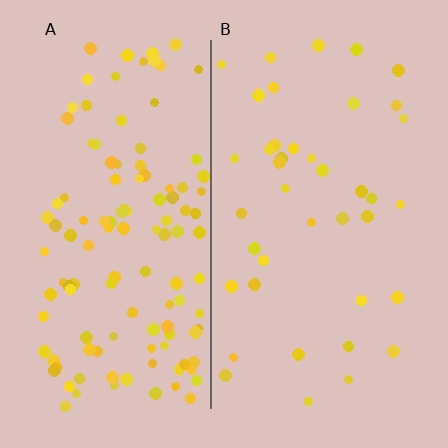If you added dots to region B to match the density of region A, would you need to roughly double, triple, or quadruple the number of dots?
Approximately triple.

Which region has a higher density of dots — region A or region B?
A (the left).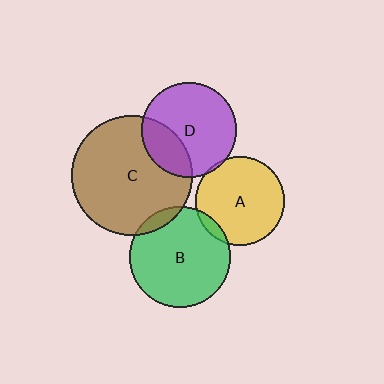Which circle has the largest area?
Circle C (brown).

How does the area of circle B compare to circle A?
Approximately 1.3 times.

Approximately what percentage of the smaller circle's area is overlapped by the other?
Approximately 5%.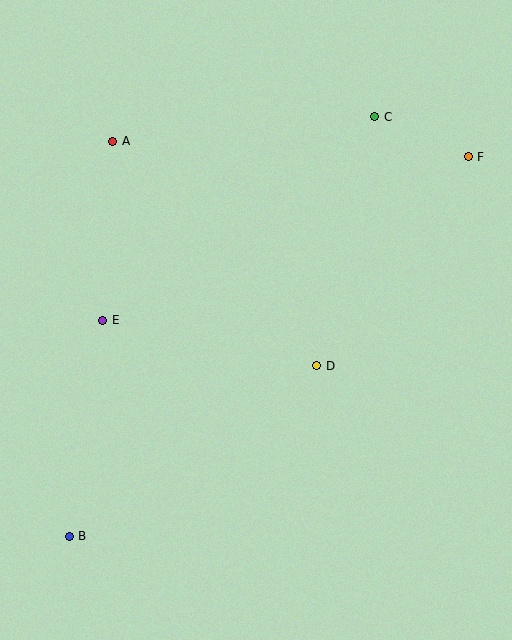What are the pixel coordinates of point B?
Point B is at (69, 536).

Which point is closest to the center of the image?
Point D at (317, 366) is closest to the center.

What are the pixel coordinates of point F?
Point F is at (468, 157).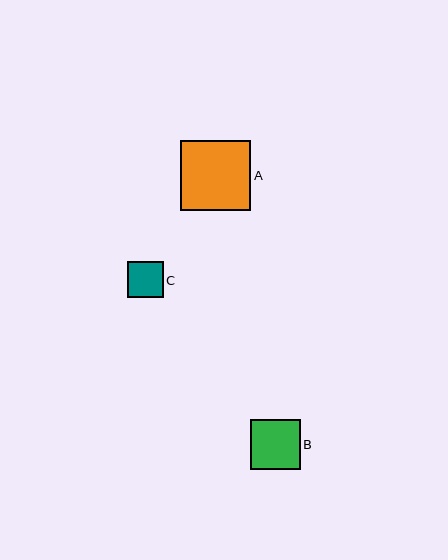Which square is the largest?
Square A is the largest with a size of approximately 70 pixels.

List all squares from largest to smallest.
From largest to smallest: A, B, C.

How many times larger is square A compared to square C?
Square A is approximately 2.0 times the size of square C.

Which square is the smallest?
Square C is the smallest with a size of approximately 35 pixels.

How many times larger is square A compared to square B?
Square A is approximately 1.4 times the size of square B.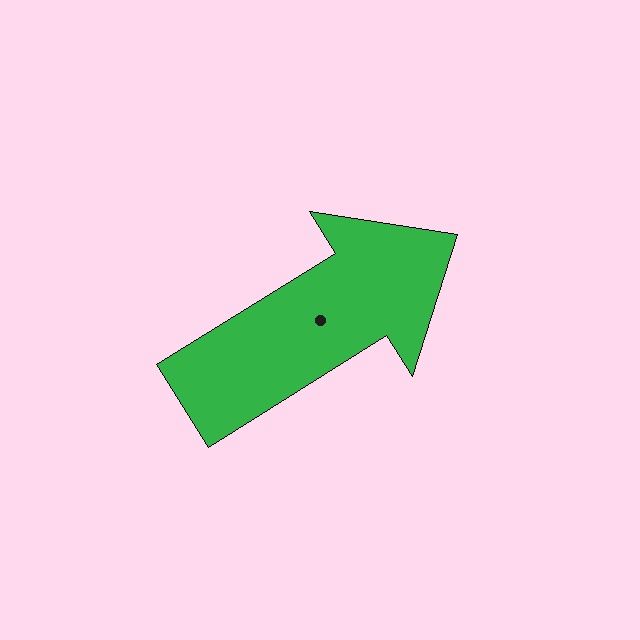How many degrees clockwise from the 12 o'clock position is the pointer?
Approximately 58 degrees.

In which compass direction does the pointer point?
Northeast.